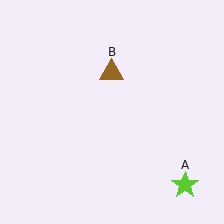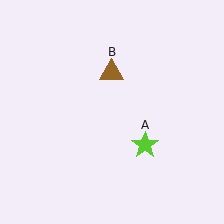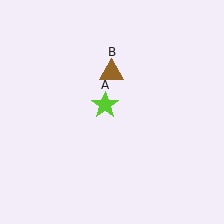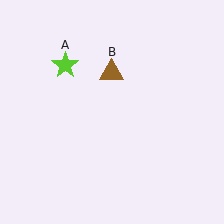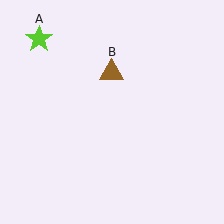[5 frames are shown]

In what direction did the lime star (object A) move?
The lime star (object A) moved up and to the left.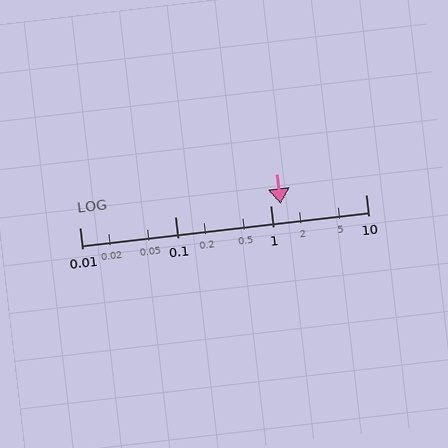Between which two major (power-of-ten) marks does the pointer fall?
The pointer is between 1 and 10.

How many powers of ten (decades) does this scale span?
The scale spans 3 decades, from 0.01 to 10.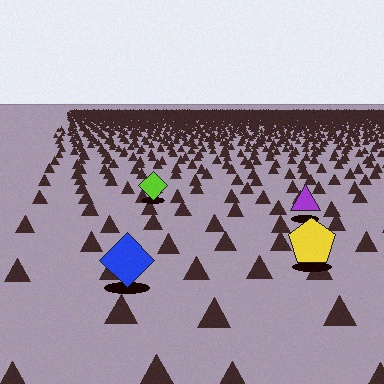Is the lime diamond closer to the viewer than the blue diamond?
No. The blue diamond is closer — you can tell from the texture gradient: the ground texture is coarser near it.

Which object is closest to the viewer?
The blue diamond is closest. The texture marks near it are larger and more spread out.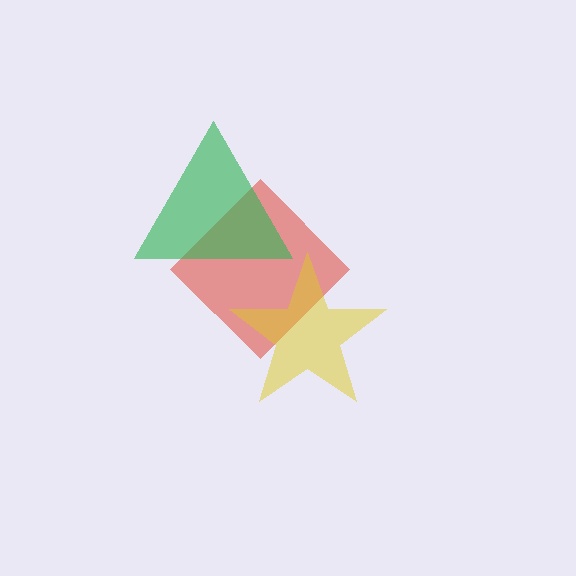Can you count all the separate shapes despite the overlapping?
Yes, there are 3 separate shapes.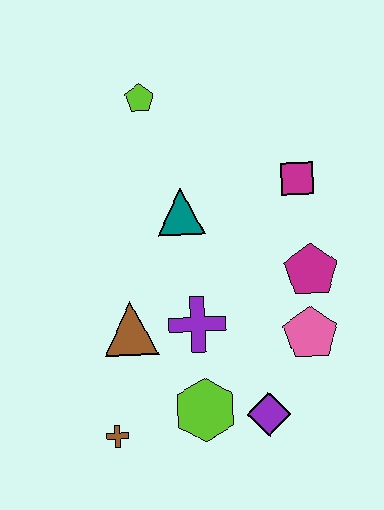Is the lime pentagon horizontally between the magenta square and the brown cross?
Yes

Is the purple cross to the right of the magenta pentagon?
No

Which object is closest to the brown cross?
The lime hexagon is closest to the brown cross.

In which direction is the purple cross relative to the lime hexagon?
The purple cross is above the lime hexagon.